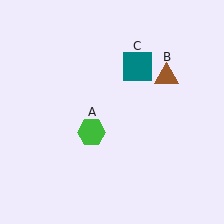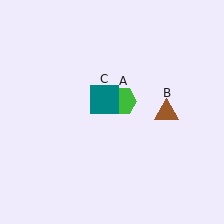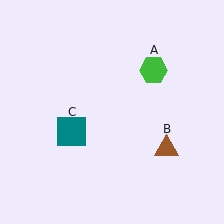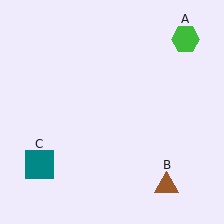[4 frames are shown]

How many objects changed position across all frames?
3 objects changed position: green hexagon (object A), brown triangle (object B), teal square (object C).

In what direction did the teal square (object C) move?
The teal square (object C) moved down and to the left.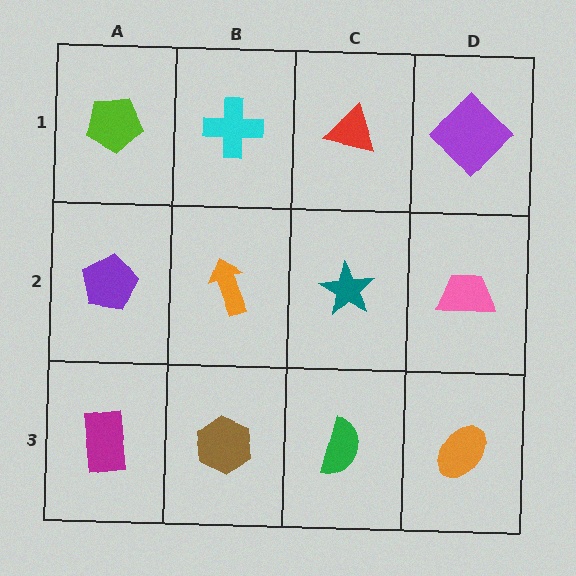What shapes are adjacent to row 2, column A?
A lime pentagon (row 1, column A), a magenta rectangle (row 3, column A), an orange arrow (row 2, column B).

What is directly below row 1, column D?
A pink trapezoid.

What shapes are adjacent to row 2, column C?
A red triangle (row 1, column C), a green semicircle (row 3, column C), an orange arrow (row 2, column B), a pink trapezoid (row 2, column D).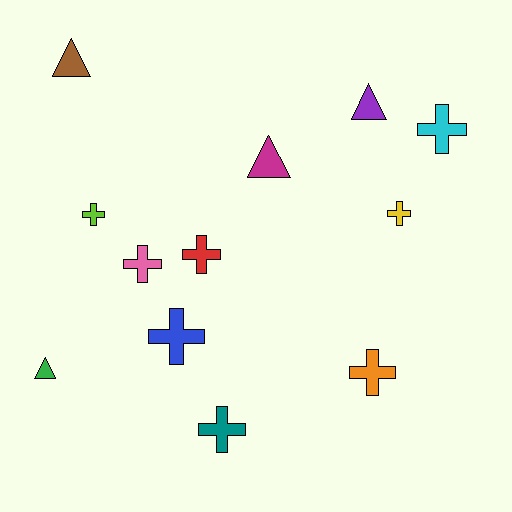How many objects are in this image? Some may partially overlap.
There are 12 objects.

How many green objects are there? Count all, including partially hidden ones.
There is 1 green object.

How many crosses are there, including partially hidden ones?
There are 8 crosses.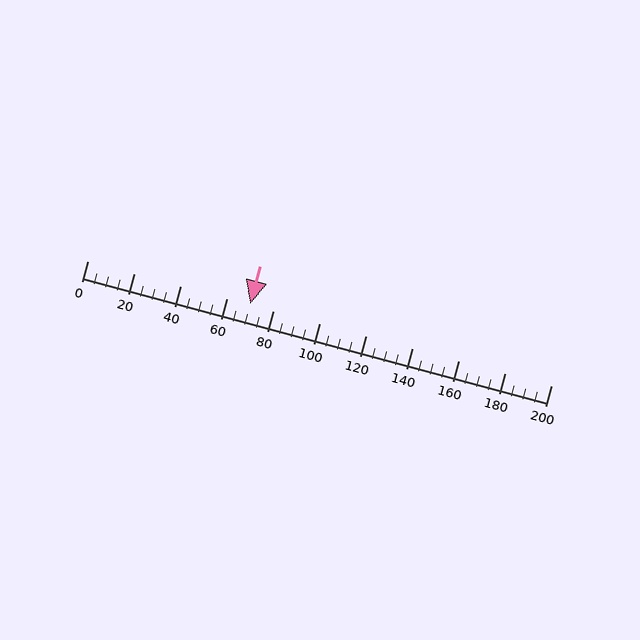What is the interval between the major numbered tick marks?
The major tick marks are spaced 20 units apart.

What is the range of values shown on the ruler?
The ruler shows values from 0 to 200.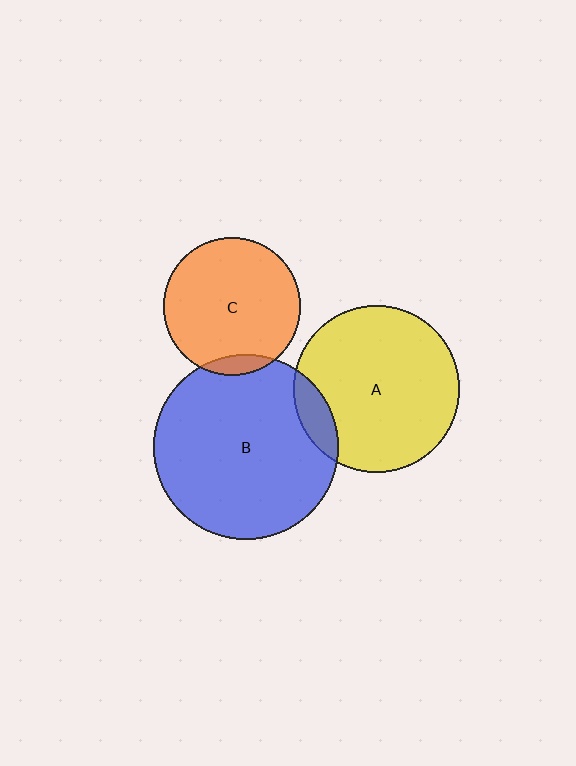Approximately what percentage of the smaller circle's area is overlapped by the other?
Approximately 5%.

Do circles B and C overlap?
Yes.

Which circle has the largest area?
Circle B (blue).